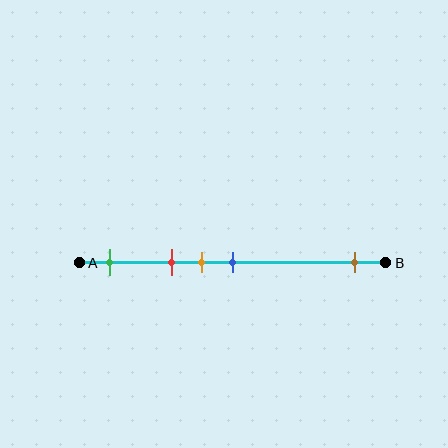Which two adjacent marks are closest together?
The orange and blue marks are the closest adjacent pair.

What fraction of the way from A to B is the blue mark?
The blue mark is approximately 50% (0.5) of the way from A to B.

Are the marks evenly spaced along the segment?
No, the marks are not evenly spaced.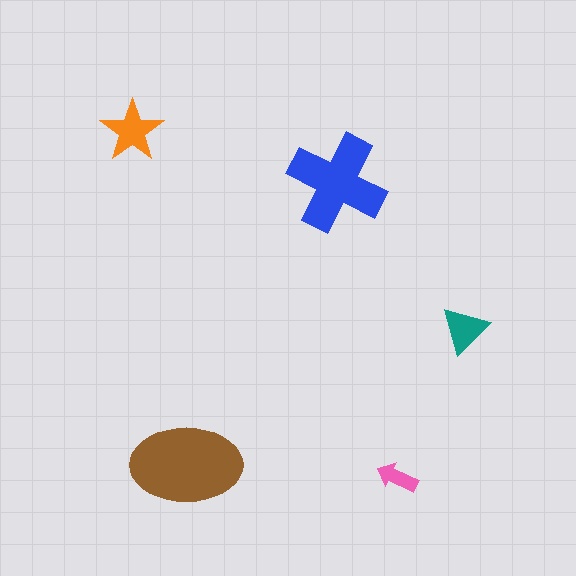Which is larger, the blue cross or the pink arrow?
The blue cross.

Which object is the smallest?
The pink arrow.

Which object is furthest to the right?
The teal triangle is rightmost.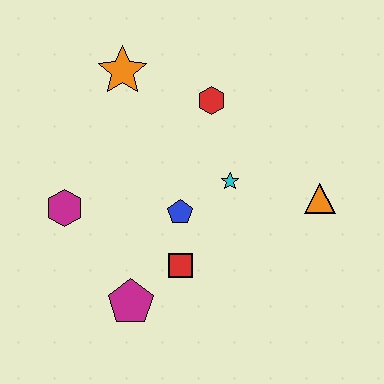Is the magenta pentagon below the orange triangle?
Yes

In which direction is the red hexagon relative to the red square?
The red hexagon is above the red square.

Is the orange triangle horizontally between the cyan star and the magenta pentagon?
No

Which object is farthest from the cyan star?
The magenta hexagon is farthest from the cyan star.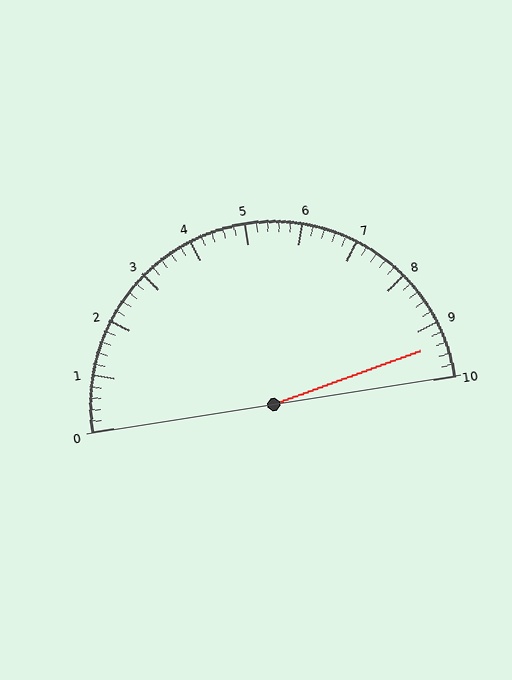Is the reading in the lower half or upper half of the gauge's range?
The reading is in the upper half of the range (0 to 10).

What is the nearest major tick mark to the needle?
The nearest major tick mark is 9.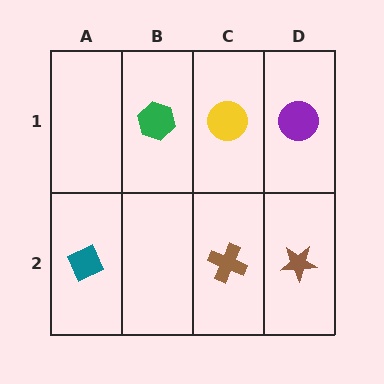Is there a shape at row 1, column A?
No, that cell is empty.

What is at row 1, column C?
A yellow circle.